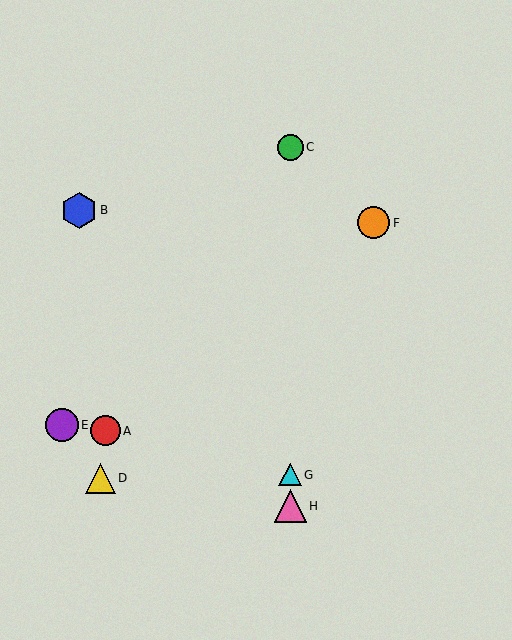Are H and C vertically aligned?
Yes, both are at x≈290.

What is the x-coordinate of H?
Object H is at x≈290.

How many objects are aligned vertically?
3 objects (C, G, H) are aligned vertically.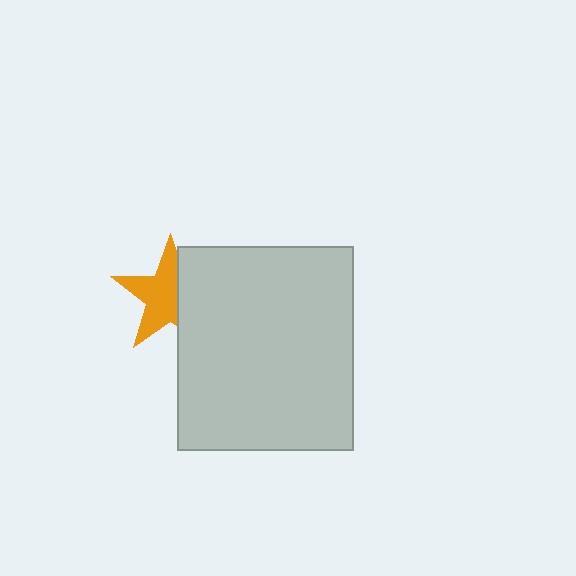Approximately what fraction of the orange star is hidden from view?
Roughly 37% of the orange star is hidden behind the light gray rectangle.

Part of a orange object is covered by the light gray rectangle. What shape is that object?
It is a star.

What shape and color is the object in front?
The object in front is a light gray rectangle.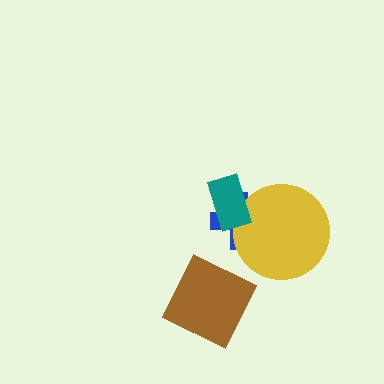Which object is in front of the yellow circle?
The teal rectangle is in front of the yellow circle.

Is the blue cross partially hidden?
Yes, it is partially covered by another shape.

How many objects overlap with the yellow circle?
2 objects overlap with the yellow circle.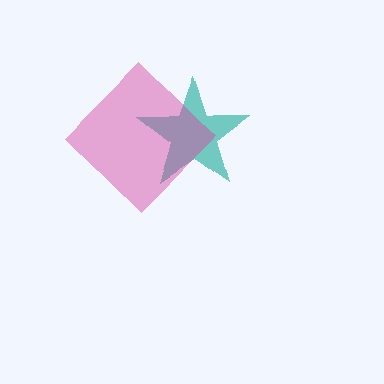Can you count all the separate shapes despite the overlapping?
Yes, there are 2 separate shapes.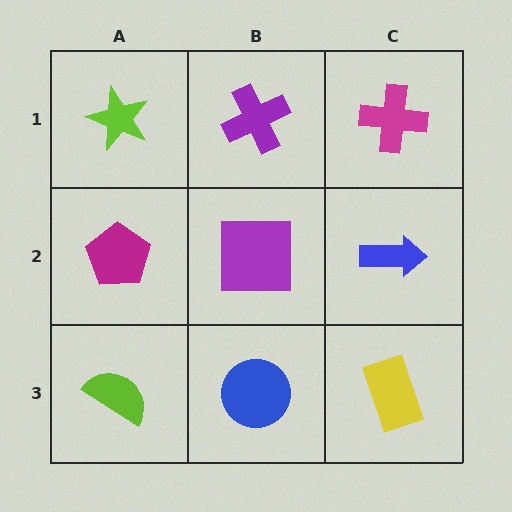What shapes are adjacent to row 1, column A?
A magenta pentagon (row 2, column A), a purple cross (row 1, column B).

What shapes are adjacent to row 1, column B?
A purple square (row 2, column B), a lime star (row 1, column A), a magenta cross (row 1, column C).